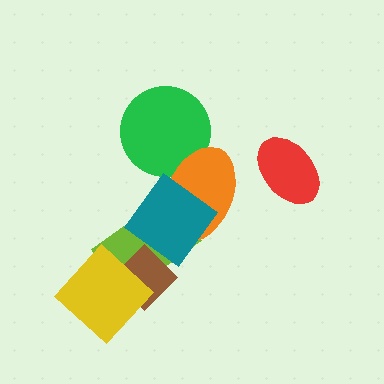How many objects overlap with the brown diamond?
3 objects overlap with the brown diamond.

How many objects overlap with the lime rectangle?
4 objects overlap with the lime rectangle.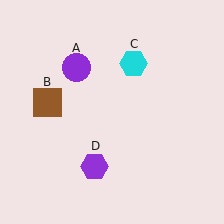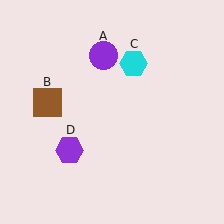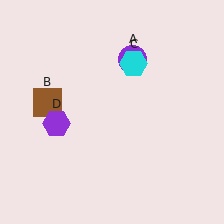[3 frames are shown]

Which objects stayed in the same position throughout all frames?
Brown square (object B) and cyan hexagon (object C) remained stationary.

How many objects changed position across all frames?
2 objects changed position: purple circle (object A), purple hexagon (object D).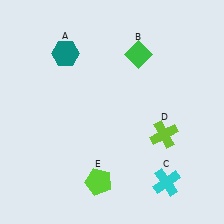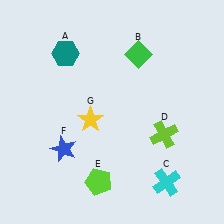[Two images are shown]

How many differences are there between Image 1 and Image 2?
There are 2 differences between the two images.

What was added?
A blue star (F), a yellow star (G) were added in Image 2.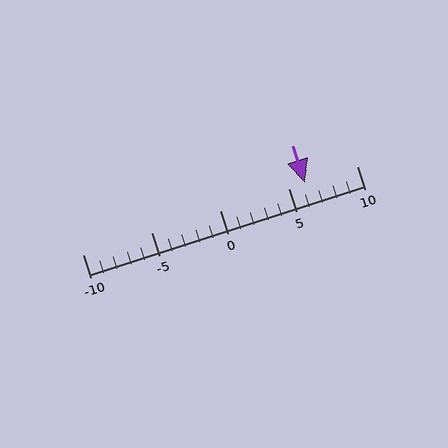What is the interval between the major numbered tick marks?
The major tick marks are spaced 5 units apart.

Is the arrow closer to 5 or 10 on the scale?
The arrow is closer to 5.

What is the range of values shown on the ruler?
The ruler shows values from -10 to 10.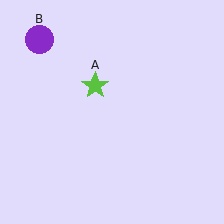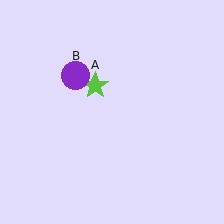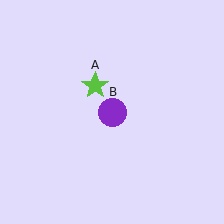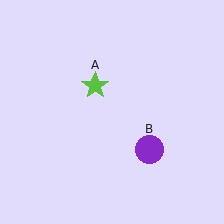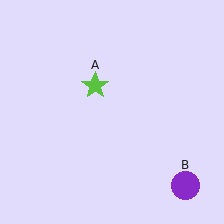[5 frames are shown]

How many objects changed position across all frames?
1 object changed position: purple circle (object B).